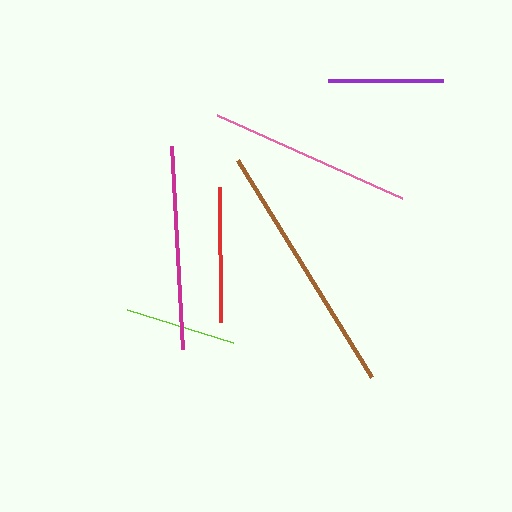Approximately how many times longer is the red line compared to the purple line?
The red line is approximately 1.2 times the length of the purple line.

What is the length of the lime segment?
The lime segment is approximately 111 pixels long.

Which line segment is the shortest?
The lime line is the shortest at approximately 111 pixels.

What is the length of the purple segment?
The purple segment is approximately 115 pixels long.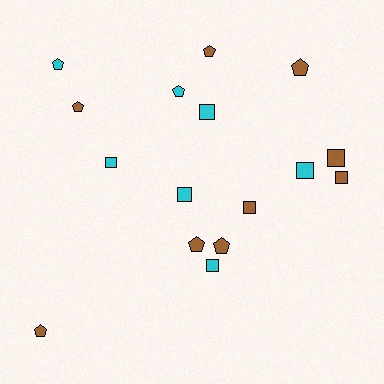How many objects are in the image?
There are 16 objects.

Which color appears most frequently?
Brown, with 9 objects.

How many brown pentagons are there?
There are 6 brown pentagons.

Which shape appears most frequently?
Pentagon, with 8 objects.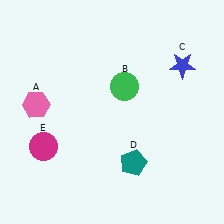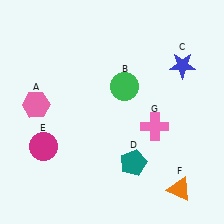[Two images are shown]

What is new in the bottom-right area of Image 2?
A pink cross (G) was added in the bottom-right area of Image 2.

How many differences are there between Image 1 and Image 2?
There are 2 differences between the two images.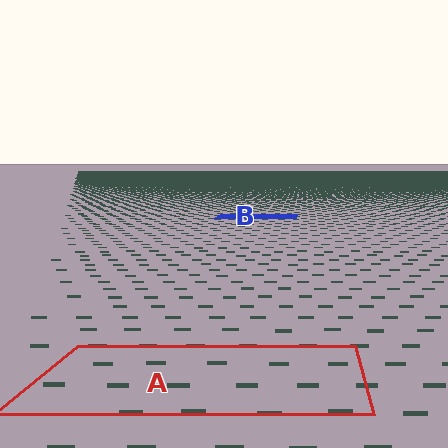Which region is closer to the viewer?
Region A is closer. The texture elements there are larger and more spread out.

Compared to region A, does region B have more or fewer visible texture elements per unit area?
Region B has more texture elements per unit area — they are packed more densely because it is farther away.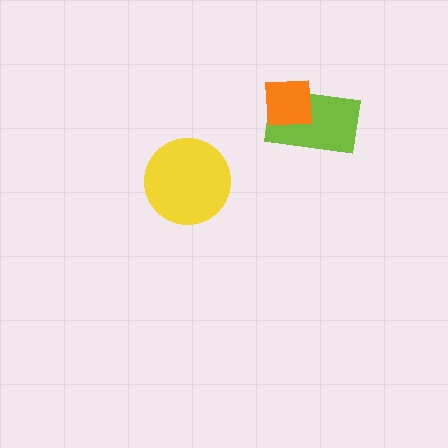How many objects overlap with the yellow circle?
0 objects overlap with the yellow circle.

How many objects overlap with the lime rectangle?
1 object overlaps with the lime rectangle.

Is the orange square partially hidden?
No, no other shape covers it.